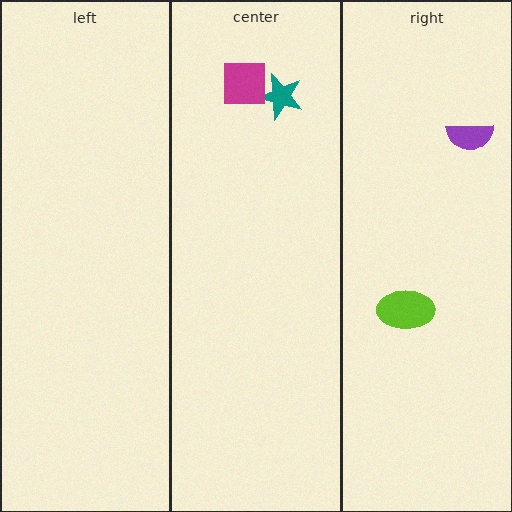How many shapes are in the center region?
2.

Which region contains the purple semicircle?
The right region.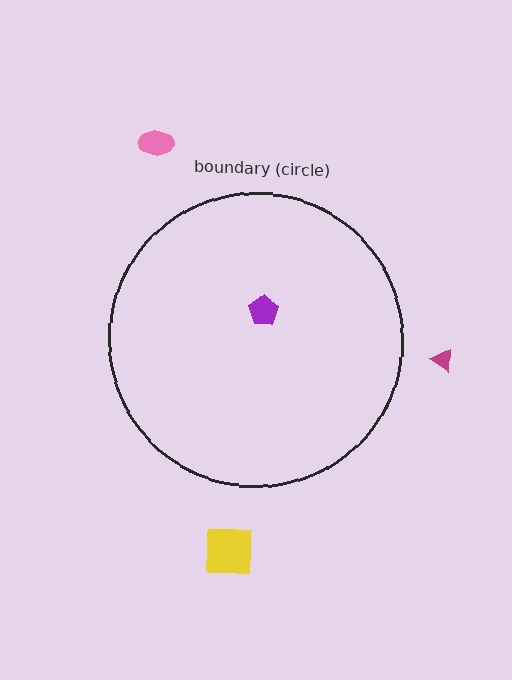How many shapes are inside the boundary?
1 inside, 3 outside.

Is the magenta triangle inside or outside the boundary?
Outside.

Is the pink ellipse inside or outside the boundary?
Outside.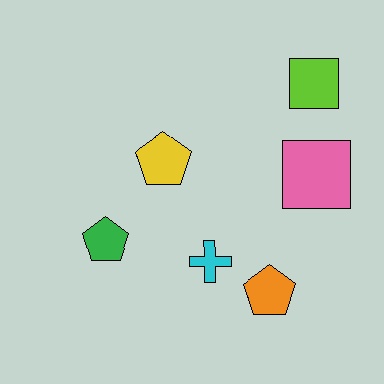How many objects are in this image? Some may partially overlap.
There are 6 objects.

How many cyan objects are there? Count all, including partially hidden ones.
There is 1 cyan object.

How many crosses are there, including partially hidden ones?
There is 1 cross.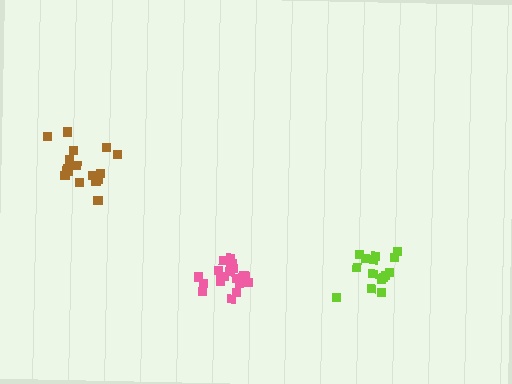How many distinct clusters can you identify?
There are 3 distinct clusters.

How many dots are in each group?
Group 1: 17 dots, Group 2: 20 dots, Group 3: 16 dots (53 total).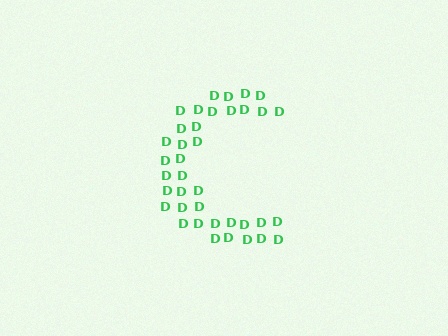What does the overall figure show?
The overall figure shows the letter C.